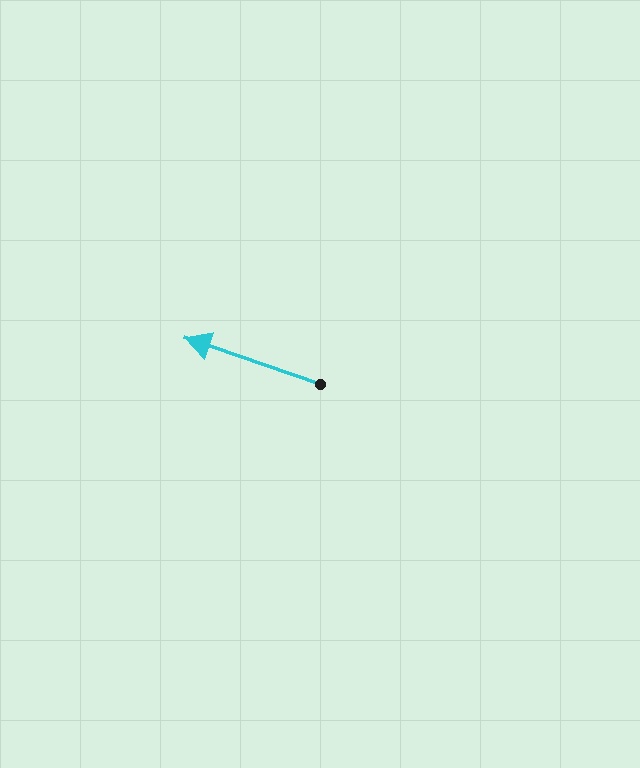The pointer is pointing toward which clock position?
Roughly 10 o'clock.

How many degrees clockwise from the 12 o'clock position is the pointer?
Approximately 289 degrees.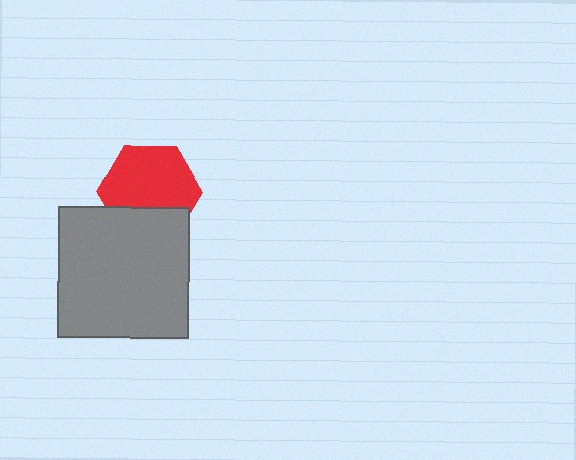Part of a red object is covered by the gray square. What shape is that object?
It is a hexagon.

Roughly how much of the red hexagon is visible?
Most of it is visible (roughly 69%).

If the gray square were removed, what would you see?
You would see the complete red hexagon.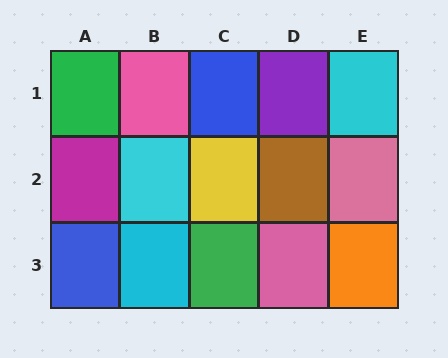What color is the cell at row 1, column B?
Pink.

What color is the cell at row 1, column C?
Blue.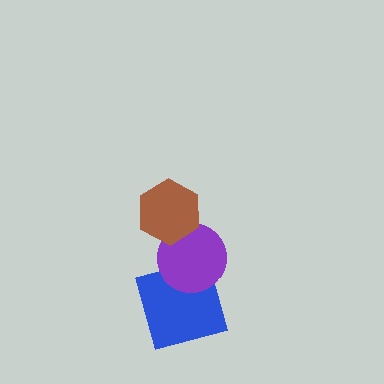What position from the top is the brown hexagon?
The brown hexagon is 1st from the top.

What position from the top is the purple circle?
The purple circle is 2nd from the top.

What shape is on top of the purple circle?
The brown hexagon is on top of the purple circle.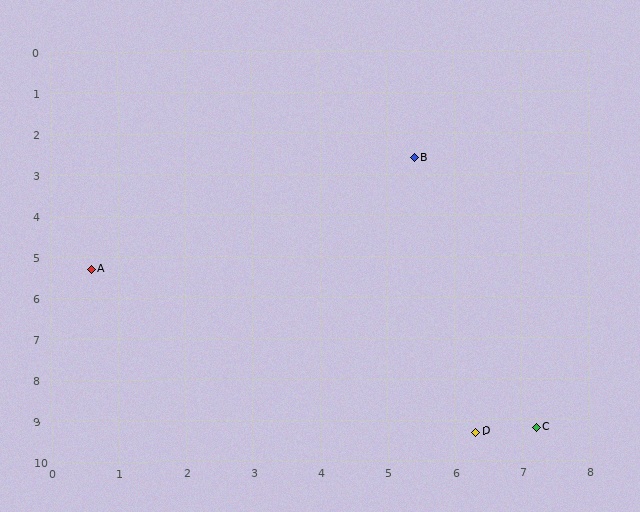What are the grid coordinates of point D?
Point D is at approximately (6.3, 9.3).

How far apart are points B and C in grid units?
Points B and C are about 6.8 grid units apart.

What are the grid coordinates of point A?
Point A is at approximately (0.6, 5.3).